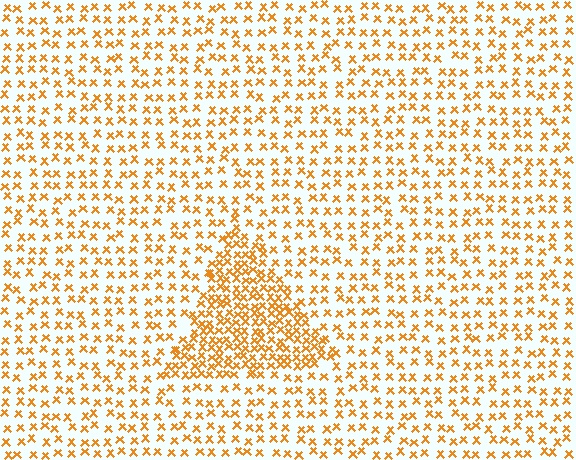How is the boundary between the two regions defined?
The boundary is defined by a change in element density (approximately 2.2x ratio). All elements are the same color, size, and shape.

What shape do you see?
I see a triangle.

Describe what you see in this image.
The image contains small orange elements arranged at two different densities. A triangle-shaped region is visible where the elements are more densely packed than the surrounding area.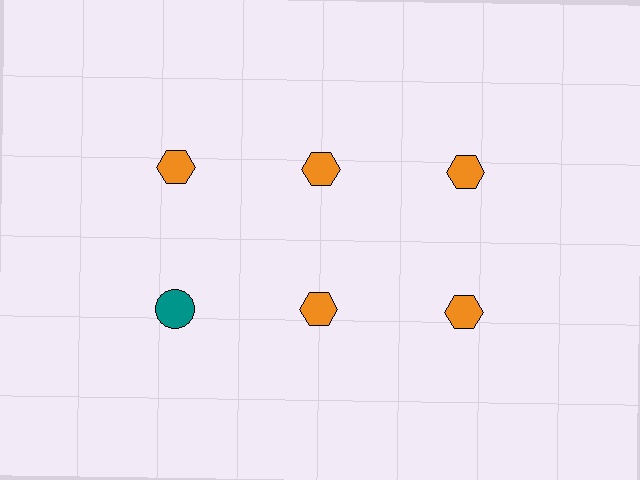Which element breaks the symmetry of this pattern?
The teal circle in the second row, leftmost column breaks the symmetry. All other shapes are orange hexagons.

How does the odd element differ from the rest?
It differs in both color (teal instead of orange) and shape (circle instead of hexagon).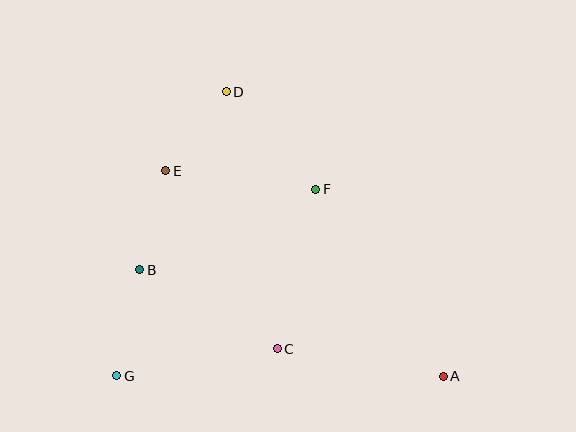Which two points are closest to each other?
Points D and E are closest to each other.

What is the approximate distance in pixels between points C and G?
The distance between C and G is approximately 163 pixels.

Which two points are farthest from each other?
Points A and D are farthest from each other.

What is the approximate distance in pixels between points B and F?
The distance between B and F is approximately 193 pixels.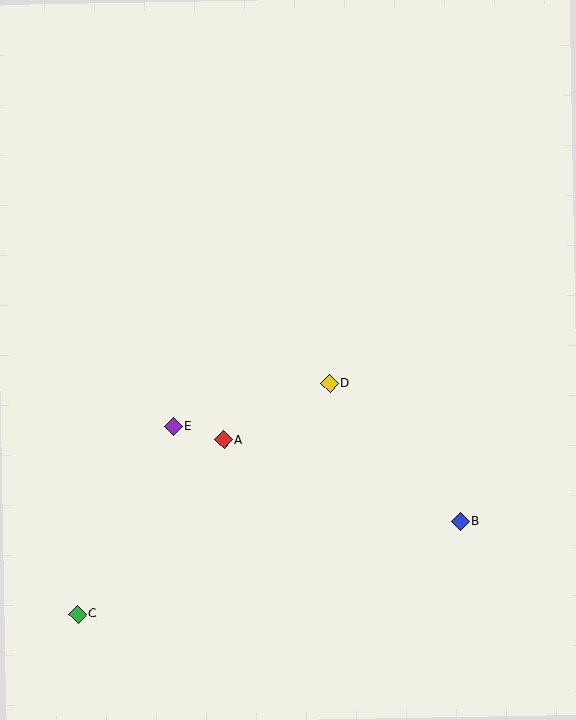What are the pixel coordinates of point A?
Point A is at (224, 440).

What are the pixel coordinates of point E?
Point E is at (173, 426).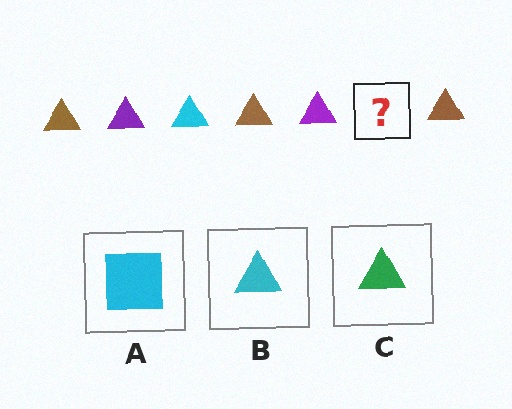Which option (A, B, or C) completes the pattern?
B.